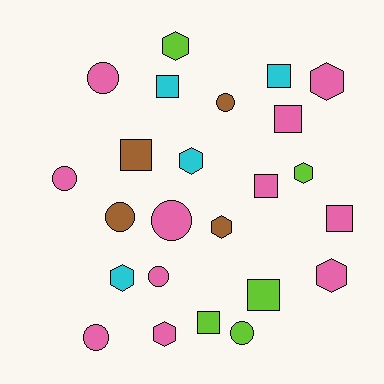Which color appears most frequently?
Pink, with 11 objects.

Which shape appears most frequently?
Hexagon, with 8 objects.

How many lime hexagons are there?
There are 2 lime hexagons.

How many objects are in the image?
There are 24 objects.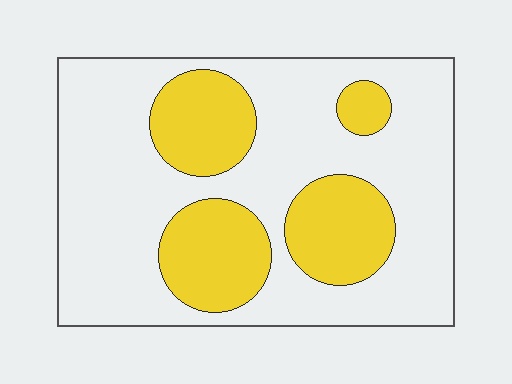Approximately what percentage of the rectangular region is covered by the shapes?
Approximately 30%.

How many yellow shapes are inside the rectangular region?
4.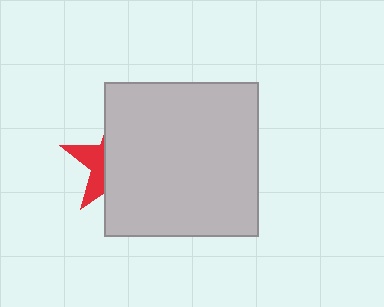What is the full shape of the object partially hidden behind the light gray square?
The partially hidden object is a red star.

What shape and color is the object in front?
The object in front is a light gray square.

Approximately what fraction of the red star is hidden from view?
Roughly 68% of the red star is hidden behind the light gray square.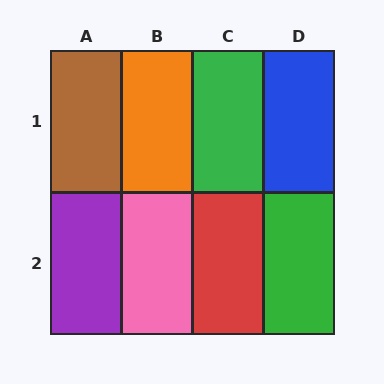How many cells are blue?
1 cell is blue.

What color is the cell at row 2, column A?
Purple.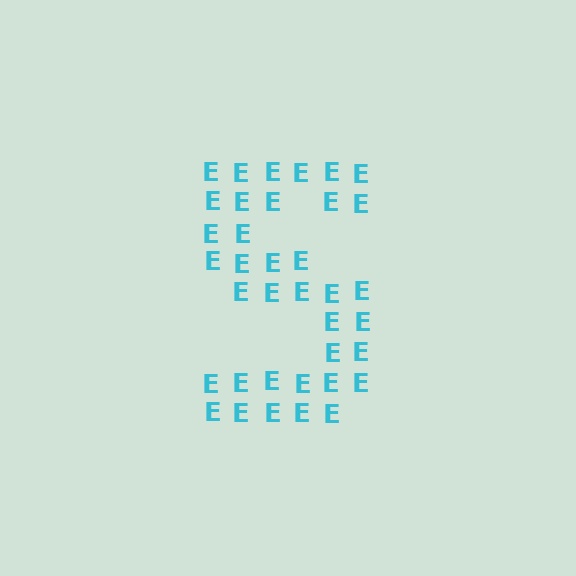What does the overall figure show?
The overall figure shows the letter S.